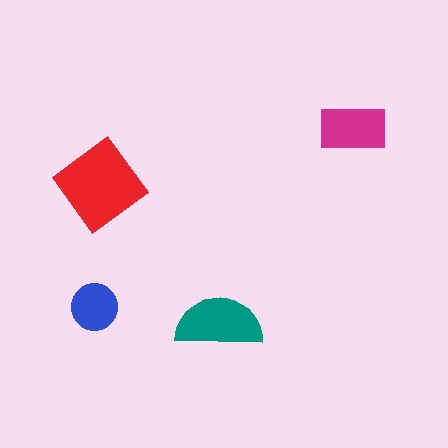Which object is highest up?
The magenta rectangle is topmost.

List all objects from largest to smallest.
The red diamond, the teal semicircle, the magenta rectangle, the blue circle.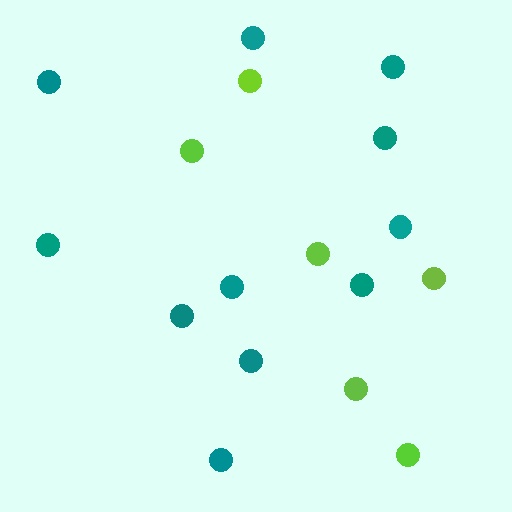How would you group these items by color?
There are 2 groups: one group of lime circles (6) and one group of teal circles (11).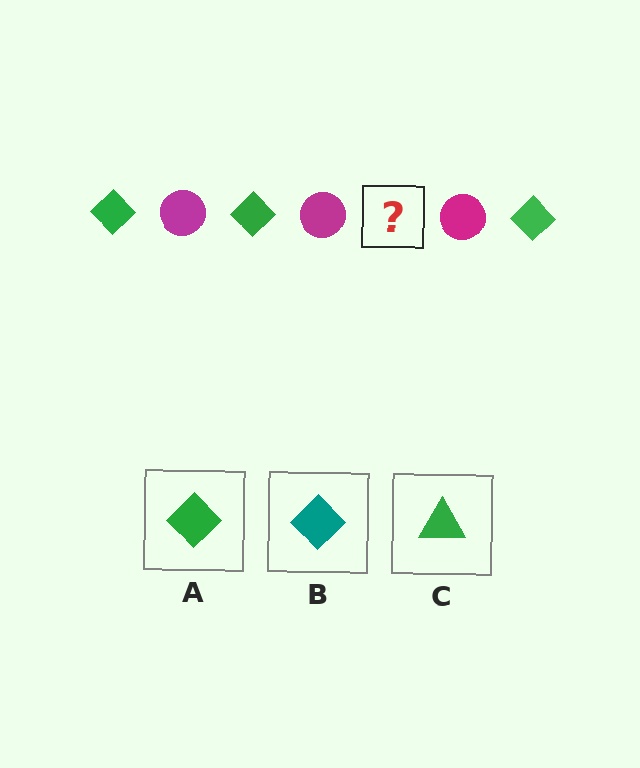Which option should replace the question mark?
Option A.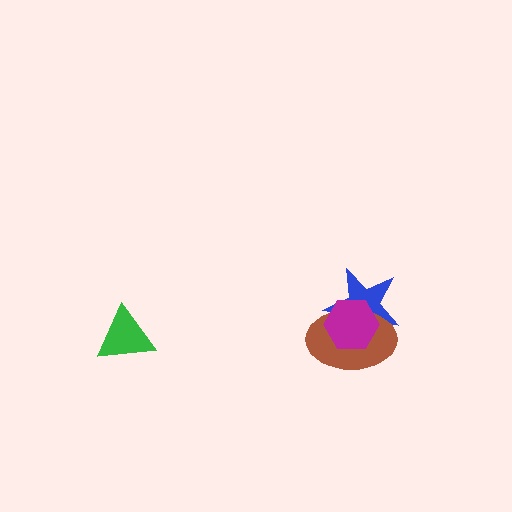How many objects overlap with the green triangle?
0 objects overlap with the green triangle.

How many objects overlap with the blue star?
2 objects overlap with the blue star.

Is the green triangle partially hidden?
No, no other shape covers it.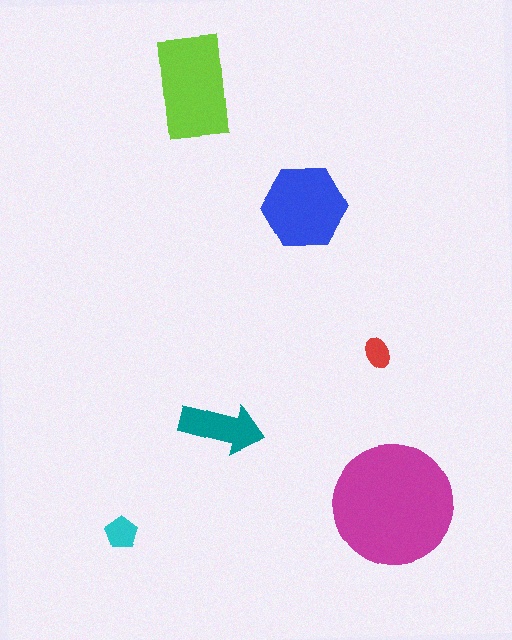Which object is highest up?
The lime rectangle is topmost.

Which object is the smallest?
The red ellipse.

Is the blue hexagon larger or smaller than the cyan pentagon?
Larger.